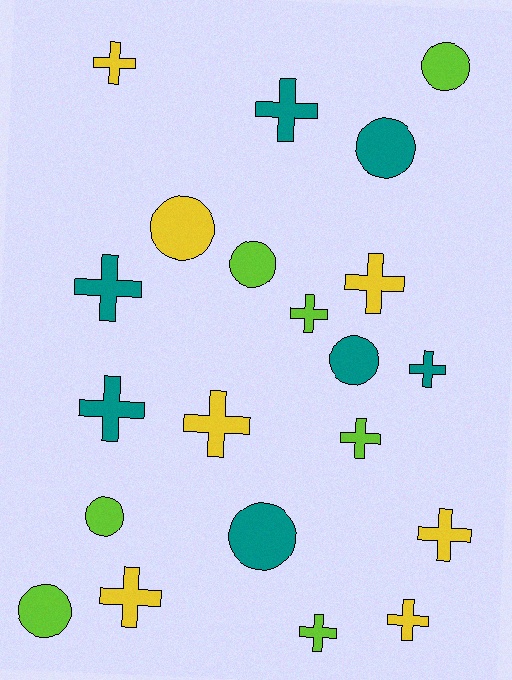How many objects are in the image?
There are 21 objects.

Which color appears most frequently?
Yellow, with 7 objects.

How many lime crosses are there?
There are 3 lime crosses.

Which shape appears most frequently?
Cross, with 13 objects.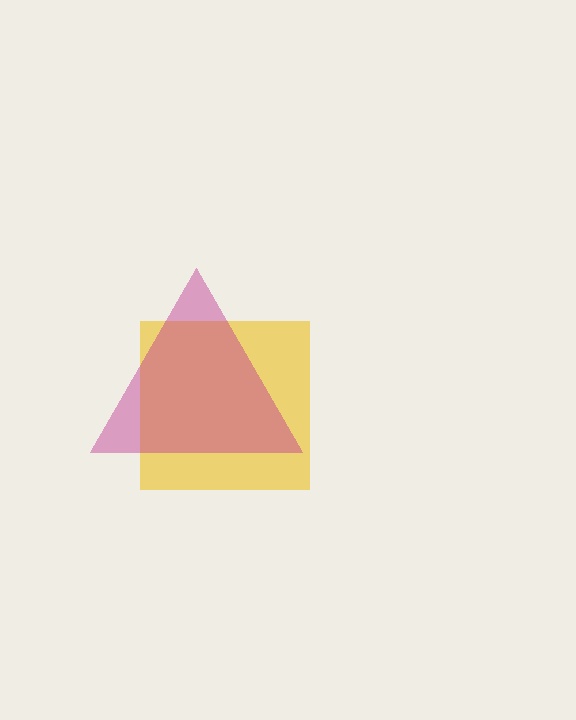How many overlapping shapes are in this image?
There are 2 overlapping shapes in the image.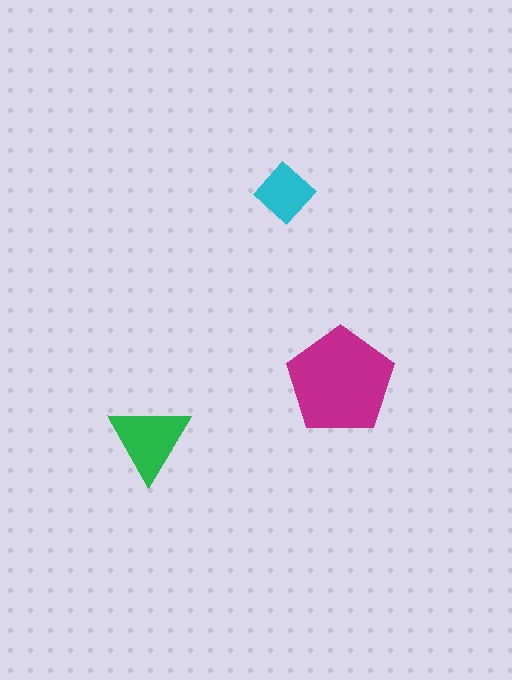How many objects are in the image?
There are 3 objects in the image.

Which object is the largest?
The magenta pentagon.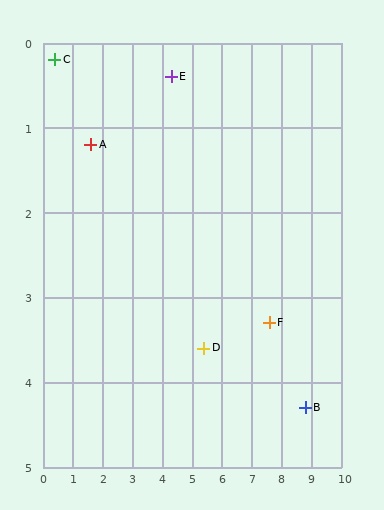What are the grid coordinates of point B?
Point B is at approximately (8.8, 4.3).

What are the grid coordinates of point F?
Point F is at approximately (7.6, 3.3).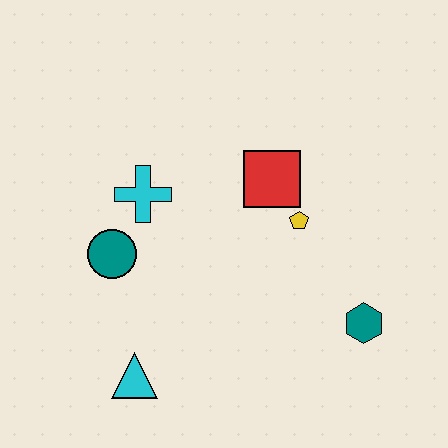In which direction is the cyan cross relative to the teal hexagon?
The cyan cross is to the left of the teal hexagon.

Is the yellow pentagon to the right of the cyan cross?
Yes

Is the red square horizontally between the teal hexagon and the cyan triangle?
Yes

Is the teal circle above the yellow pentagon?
No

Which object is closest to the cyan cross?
The teal circle is closest to the cyan cross.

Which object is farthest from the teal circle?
The teal hexagon is farthest from the teal circle.